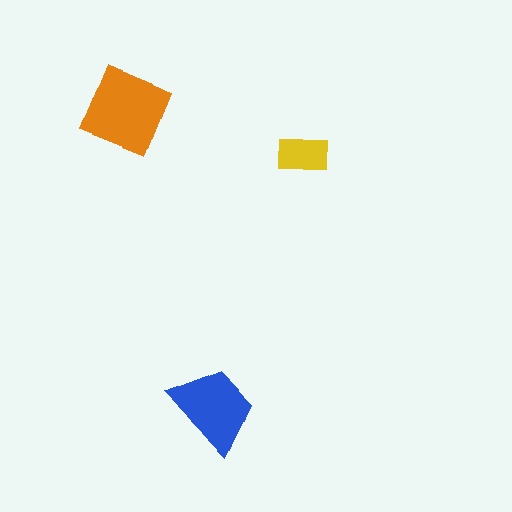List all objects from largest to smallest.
The orange square, the blue trapezoid, the yellow rectangle.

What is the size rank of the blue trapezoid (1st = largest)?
2nd.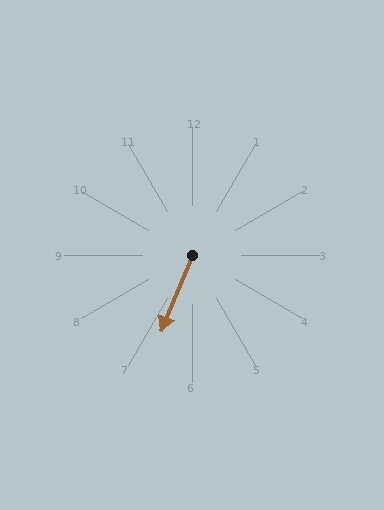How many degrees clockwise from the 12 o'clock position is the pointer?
Approximately 202 degrees.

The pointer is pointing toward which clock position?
Roughly 7 o'clock.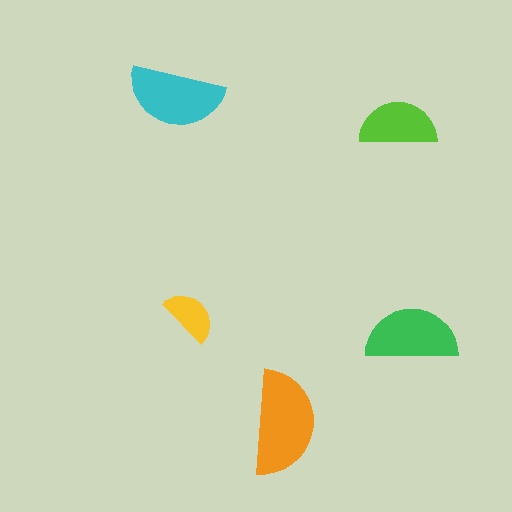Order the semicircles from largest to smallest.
the orange one, the cyan one, the green one, the lime one, the yellow one.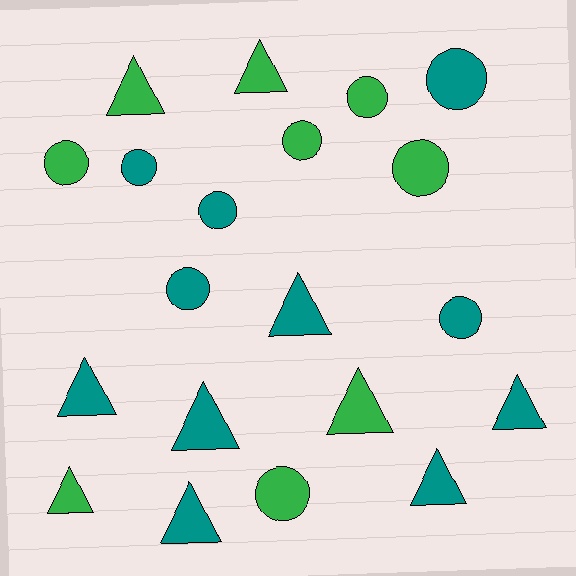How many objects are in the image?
There are 20 objects.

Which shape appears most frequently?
Circle, with 10 objects.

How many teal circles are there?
There are 5 teal circles.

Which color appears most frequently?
Teal, with 11 objects.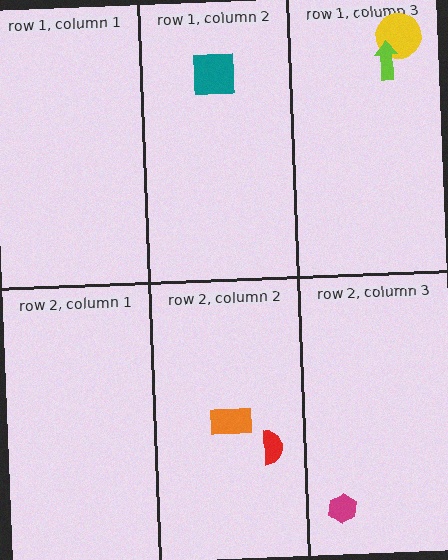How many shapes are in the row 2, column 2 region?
2.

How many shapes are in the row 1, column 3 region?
2.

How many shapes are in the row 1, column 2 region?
1.